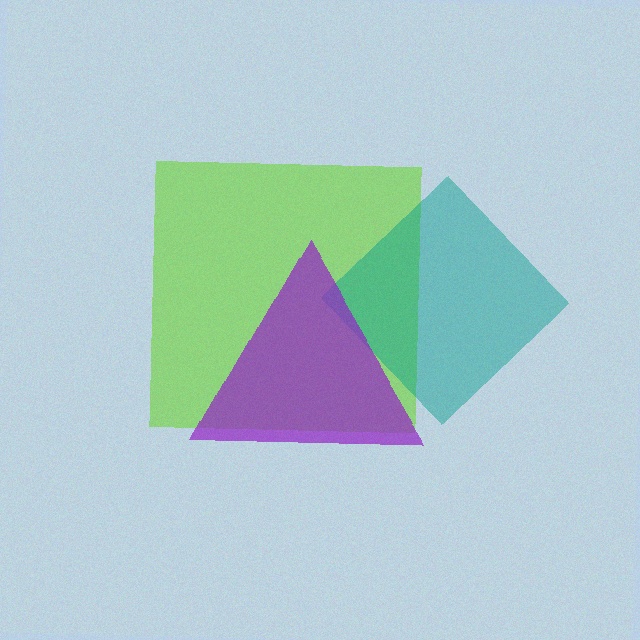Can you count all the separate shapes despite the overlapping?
Yes, there are 3 separate shapes.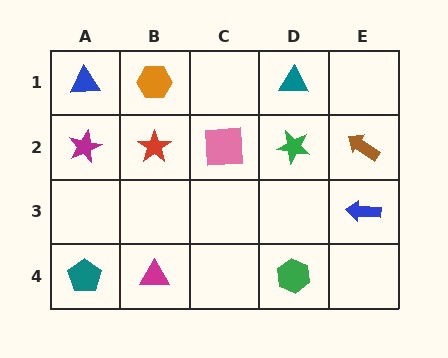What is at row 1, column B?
An orange hexagon.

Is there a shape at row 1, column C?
No, that cell is empty.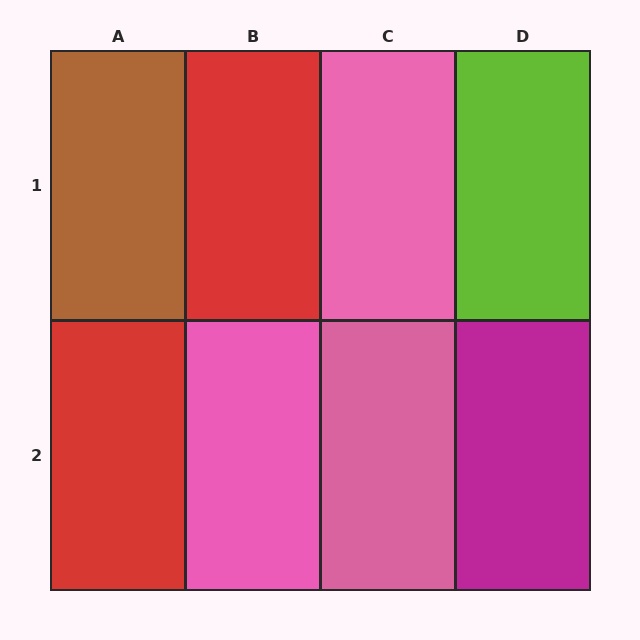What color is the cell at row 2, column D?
Magenta.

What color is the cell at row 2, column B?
Pink.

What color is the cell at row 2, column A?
Red.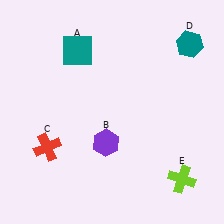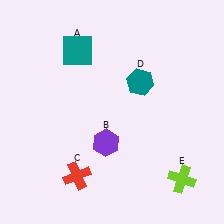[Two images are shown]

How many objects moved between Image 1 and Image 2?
2 objects moved between the two images.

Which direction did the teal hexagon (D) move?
The teal hexagon (D) moved left.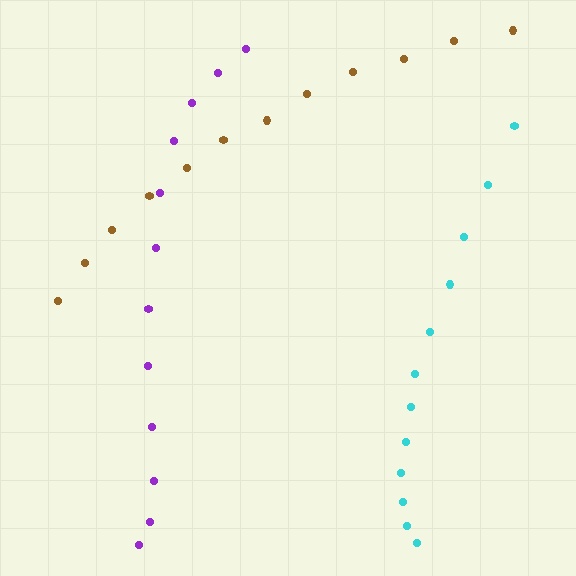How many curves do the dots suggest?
There are 3 distinct paths.